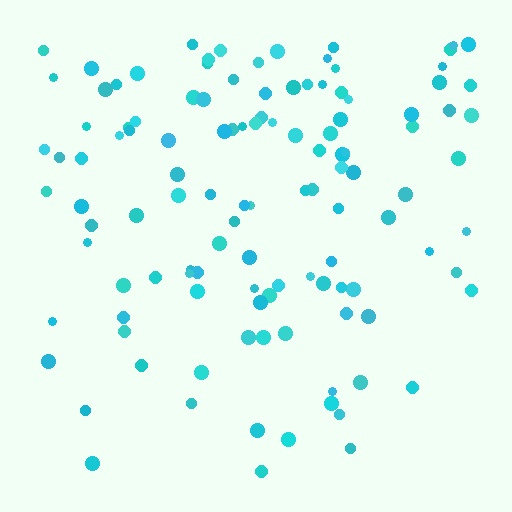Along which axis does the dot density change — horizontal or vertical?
Vertical.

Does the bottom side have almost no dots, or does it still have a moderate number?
Still a moderate number, just noticeably fewer than the top.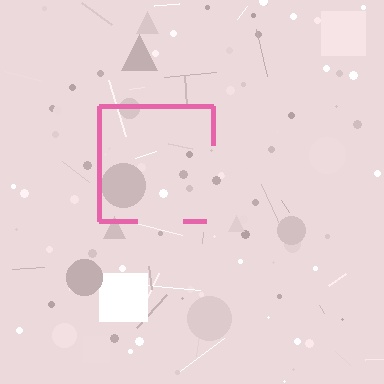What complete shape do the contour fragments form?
The contour fragments form a square.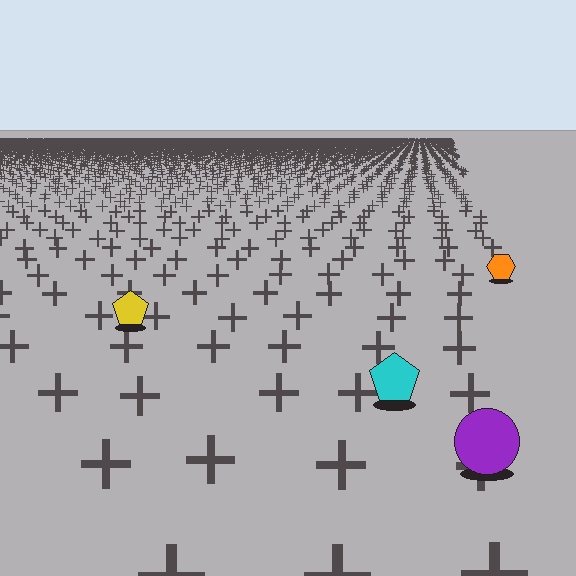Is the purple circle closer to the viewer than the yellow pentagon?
Yes. The purple circle is closer — you can tell from the texture gradient: the ground texture is coarser near it.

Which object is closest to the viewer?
The purple circle is closest. The texture marks near it are larger and more spread out.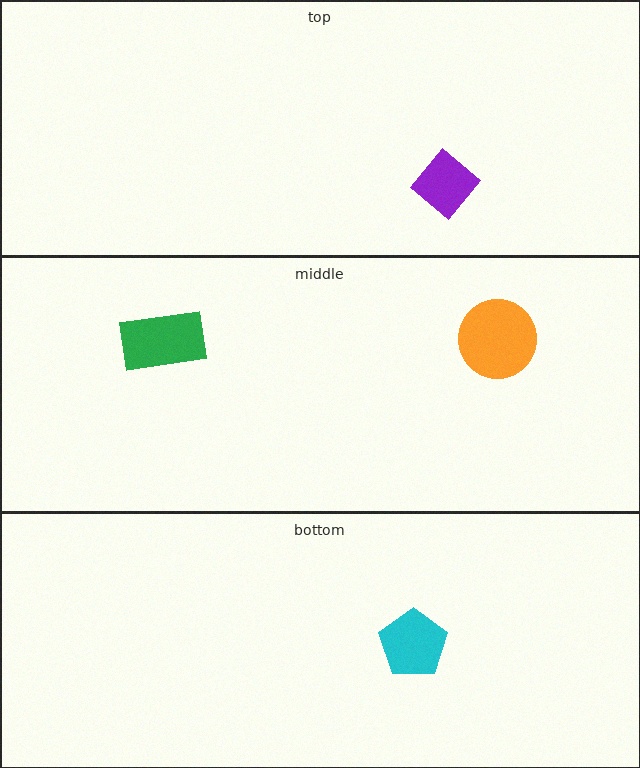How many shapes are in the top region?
1.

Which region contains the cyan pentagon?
The bottom region.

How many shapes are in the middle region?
2.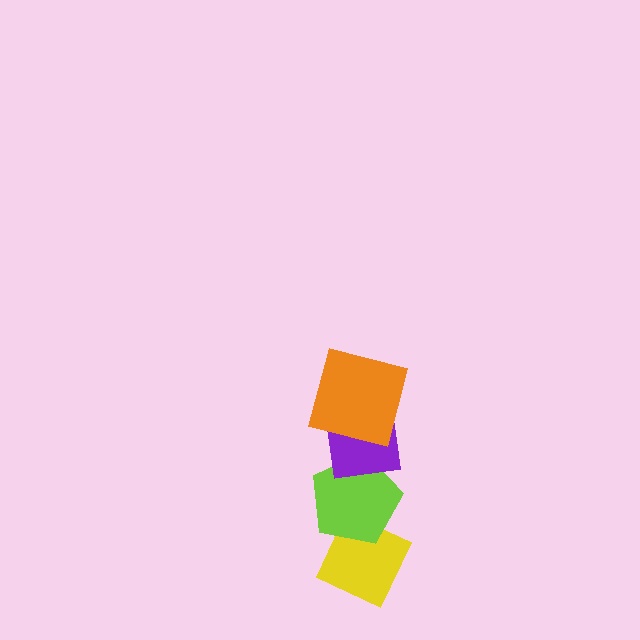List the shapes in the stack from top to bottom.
From top to bottom: the orange square, the purple square, the lime pentagon, the yellow diamond.